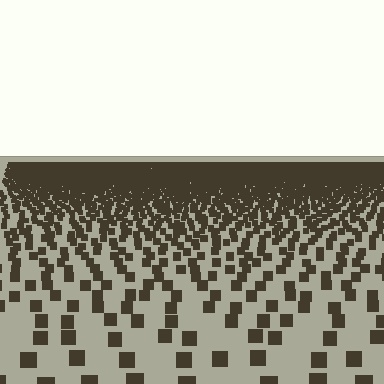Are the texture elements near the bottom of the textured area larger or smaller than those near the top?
Larger. Near the bottom, elements are closer to the viewer and appear at a bigger on-screen size.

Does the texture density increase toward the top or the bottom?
Density increases toward the top.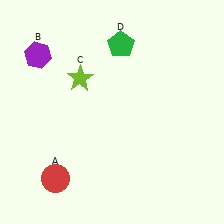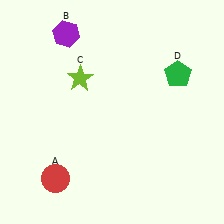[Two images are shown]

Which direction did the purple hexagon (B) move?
The purple hexagon (B) moved right.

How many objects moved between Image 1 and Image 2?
2 objects moved between the two images.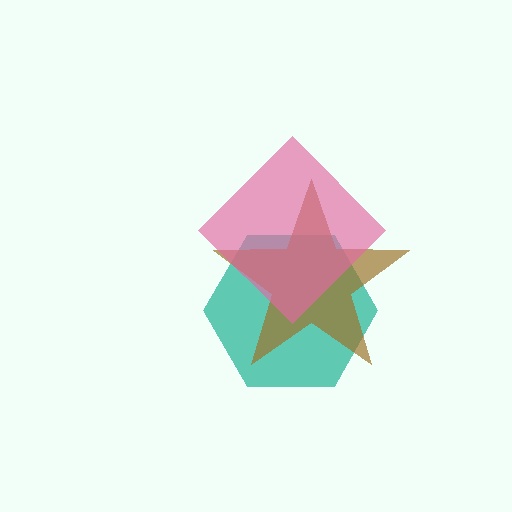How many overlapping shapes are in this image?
There are 3 overlapping shapes in the image.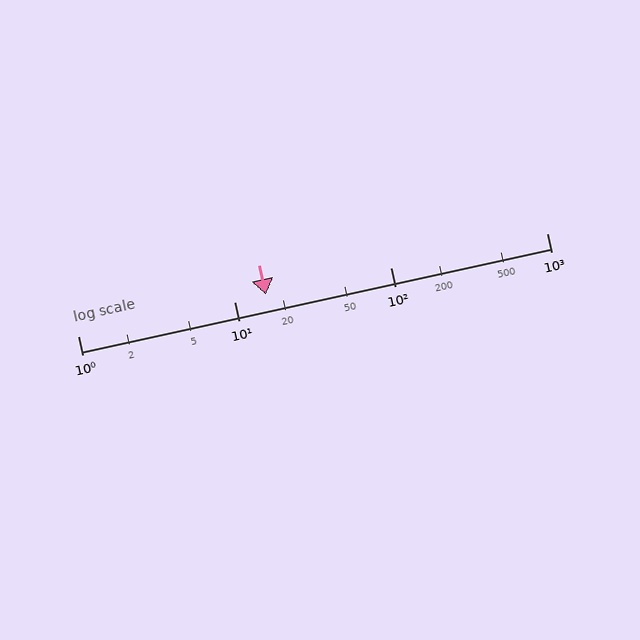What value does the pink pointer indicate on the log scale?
The pointer indicates approximately 16.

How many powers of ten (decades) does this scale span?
The scale spans 3 decades, from 1 to 1000.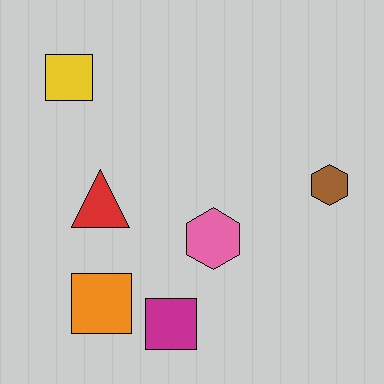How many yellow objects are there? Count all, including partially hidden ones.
There is 1 yellow object.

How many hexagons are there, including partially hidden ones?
There are 2 hexagons.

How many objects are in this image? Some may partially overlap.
There are 6 objects.